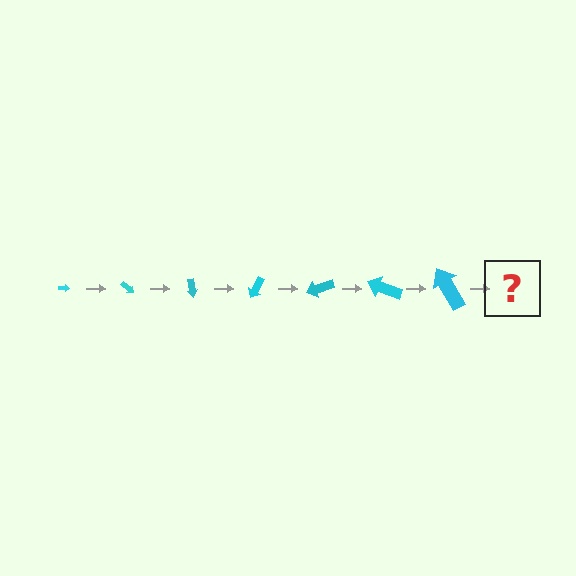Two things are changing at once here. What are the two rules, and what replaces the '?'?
The two rules are that the arrow grows larger each step and it rotates 40 degrees each step. The '?' should be an arrow, larger than the previous one and rotated 280 degrees from the start.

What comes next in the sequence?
The next element should be an arrow, larger than the previous one and rotated 280 degrees from the start.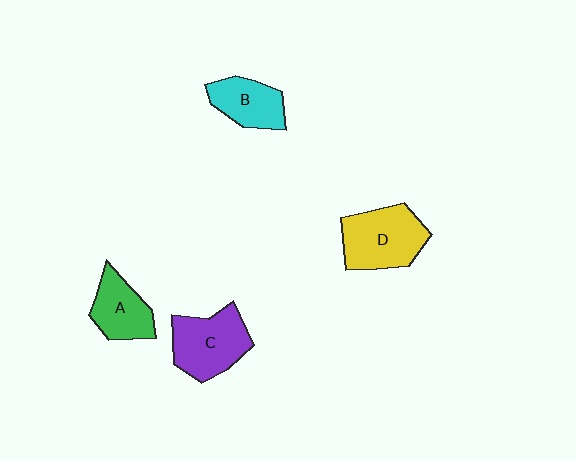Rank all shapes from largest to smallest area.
From largest to smallest: D (yellow), C (purple), A (green), B (cyan).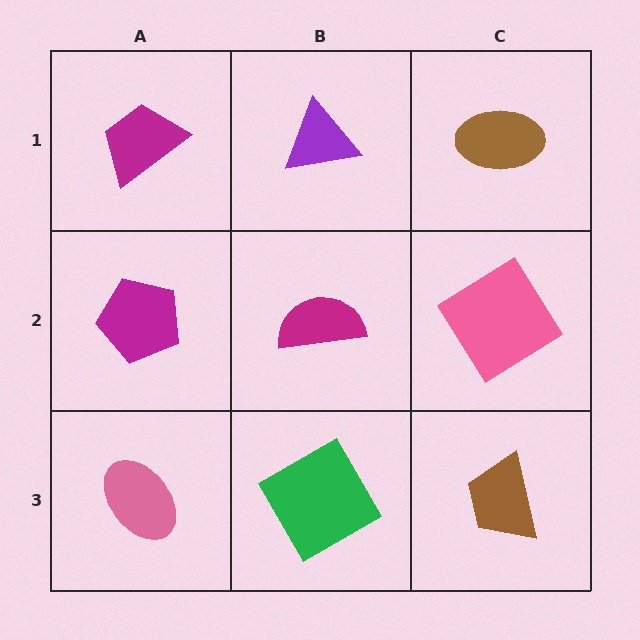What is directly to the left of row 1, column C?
A purple triangle.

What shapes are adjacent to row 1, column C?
A pink diamond (row 2, column C), a purple triangle (row 1, column B).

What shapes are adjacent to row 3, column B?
A magenta semicircle (row 2, column B), a pink ellipse (row 3, column A), a brown trapezoid (row 3, column C).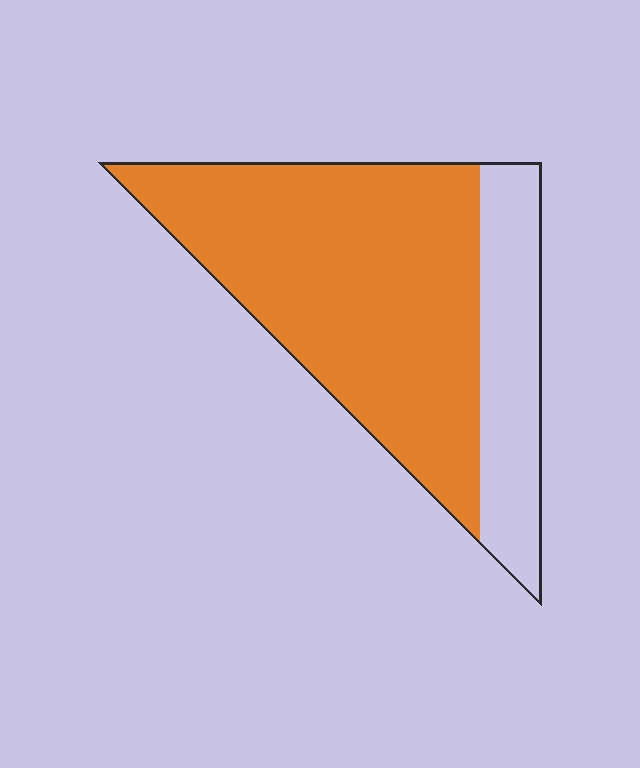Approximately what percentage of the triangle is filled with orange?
Approximately 75%.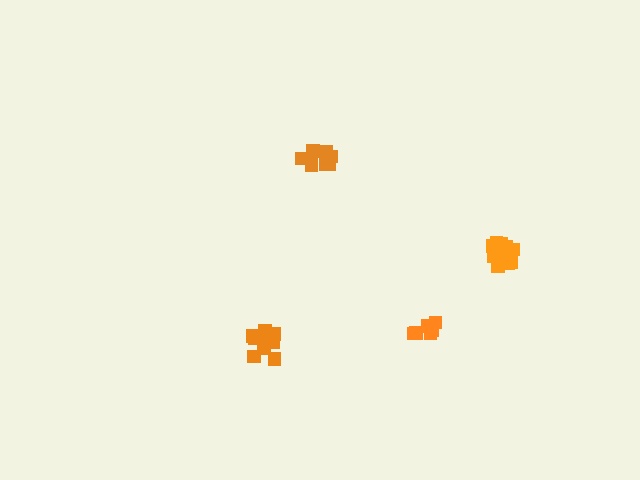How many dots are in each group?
Group 1: 7 dots, Group 2: 11 dots, Group 3: 7 dots, Group 4: 11 dots (36 total).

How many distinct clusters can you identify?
There are 4 distinct clusters.